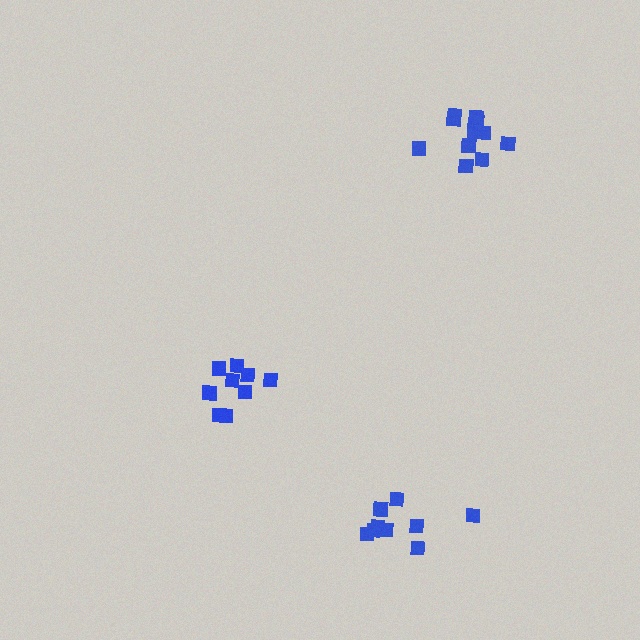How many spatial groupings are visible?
There are 3 spatial groupings.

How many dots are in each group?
Group 1: 11 dots, Group 2: 9 dots, Group 3: 9 dots (29 total).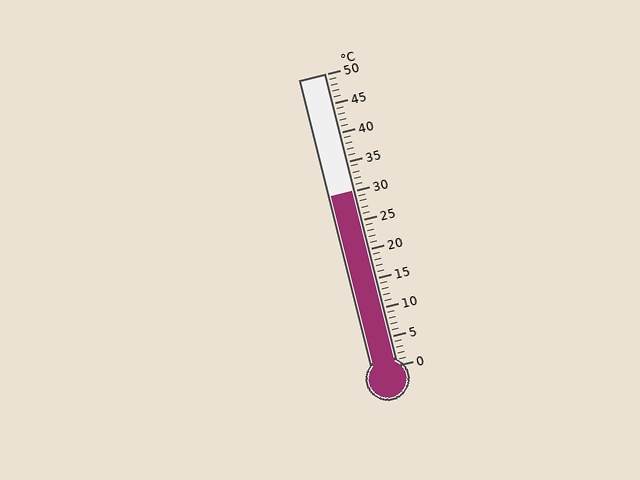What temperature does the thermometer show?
The thermometer shows approximately 30°C.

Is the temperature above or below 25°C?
The temperature is above 25°C.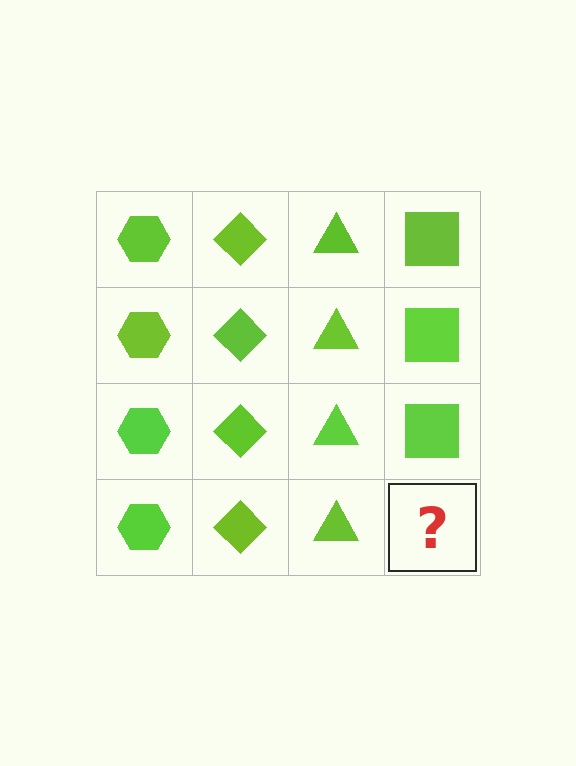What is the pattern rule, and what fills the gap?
The rule is that each column has a consistent shape. The gap should be filled with a lime square.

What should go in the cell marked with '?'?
The missing cell should contain a lime square.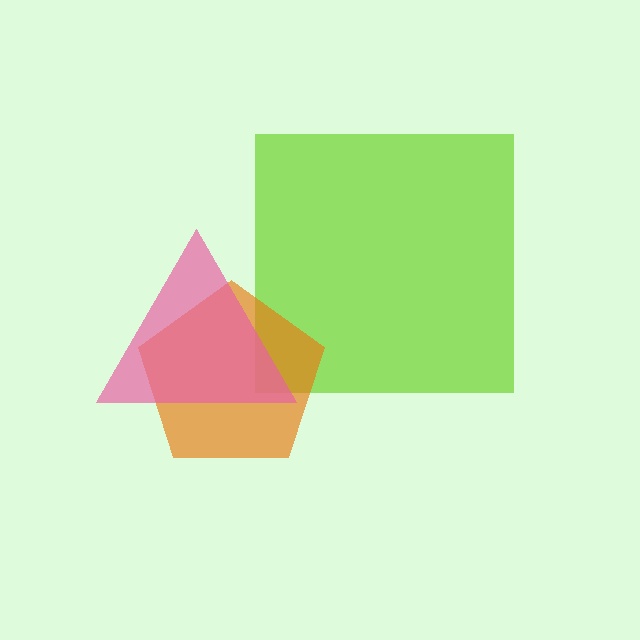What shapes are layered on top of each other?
The layered shapes are: a lime square, an orange pentagon, a pink triangle.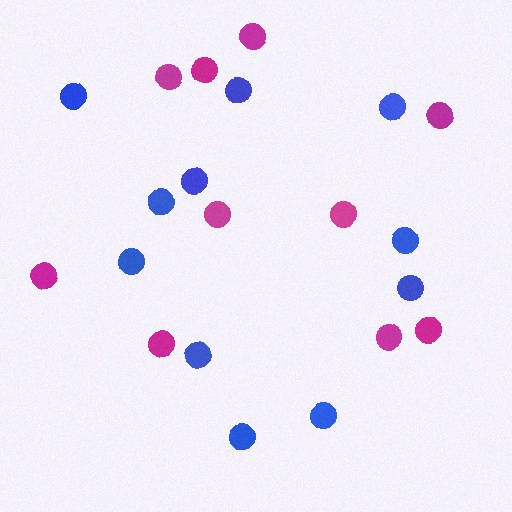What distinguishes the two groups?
There are 2 groups: one group of blue circles (11) and one group of magenta circles (10).